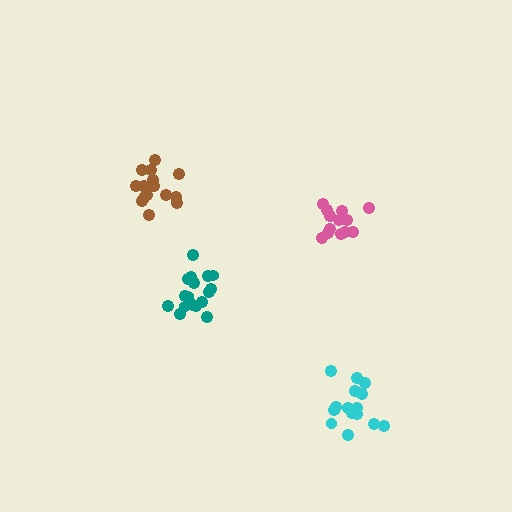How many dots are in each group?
Group 1: 13 dots, Group 2: 16 dots, Group 3: 17 dots, Group 4: 17 dots (63 total).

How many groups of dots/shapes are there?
There are 4 groups.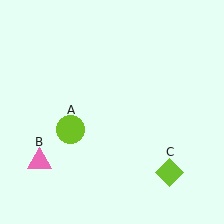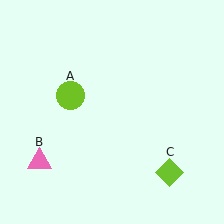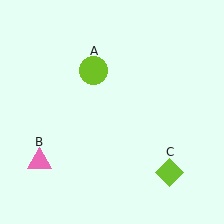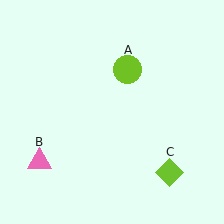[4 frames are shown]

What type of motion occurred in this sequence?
The lime circle (object A) rotated clockwise around the center of the scene.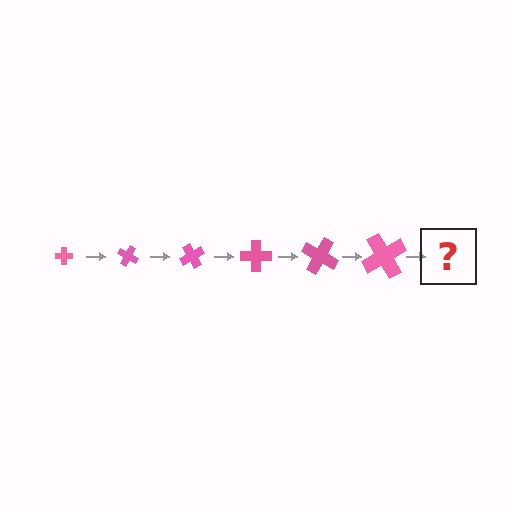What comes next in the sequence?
The next element should be a cross, larger than the previous one and rotated 180 degrees from the start.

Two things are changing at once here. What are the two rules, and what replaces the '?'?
The two rules are that the cross grows larger each step and it rotates 30 degrees each step. The '?' should be a cross, larger than the previous one and rotated 180 degrees from the start.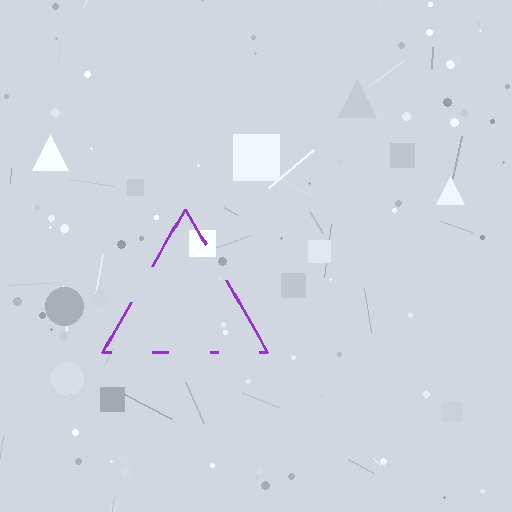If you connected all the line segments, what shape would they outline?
They would outline a triangle.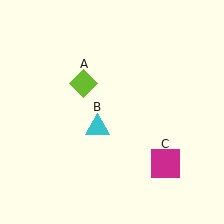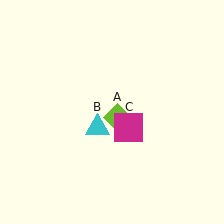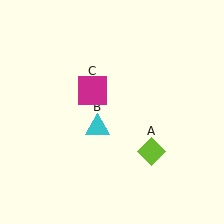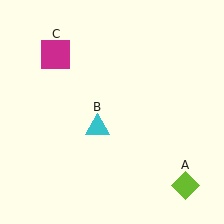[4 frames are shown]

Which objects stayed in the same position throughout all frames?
Cyan triangle (object B) remained stationary.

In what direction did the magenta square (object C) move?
The magenta square (object C) moved up and to the left.